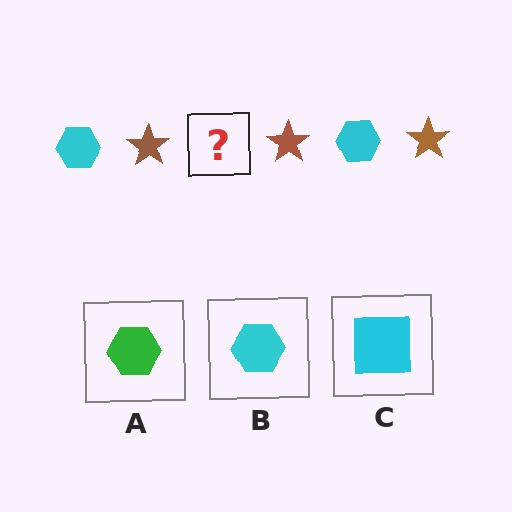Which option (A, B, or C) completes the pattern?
B.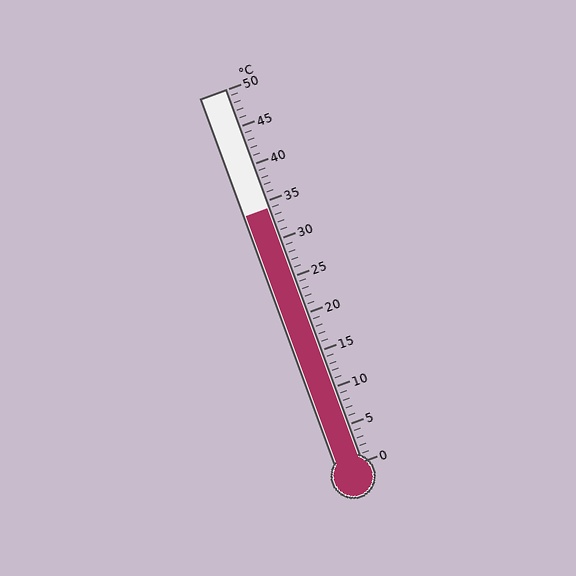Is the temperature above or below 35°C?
The temperature is below 35°C.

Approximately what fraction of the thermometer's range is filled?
The thermometer is filled to approximately 70% of its range.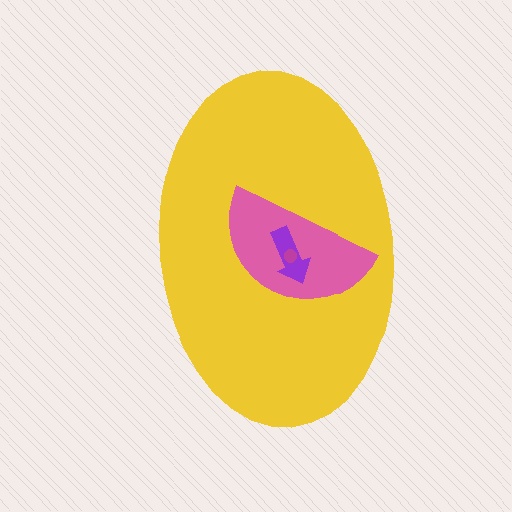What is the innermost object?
The magenta circle.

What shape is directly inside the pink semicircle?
The purple arrow.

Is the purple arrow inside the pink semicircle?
Yes.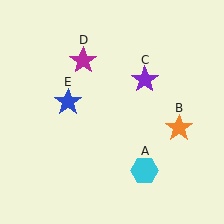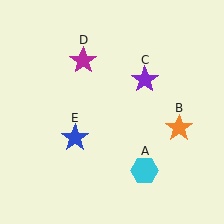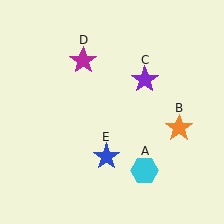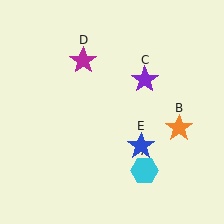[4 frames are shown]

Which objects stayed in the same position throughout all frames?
Cyan hexagon (object A) and orange star (object B) and purple star (object C) and magenta star (object D) remained stationary.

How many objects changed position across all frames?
1 object changed position: blue star (object E).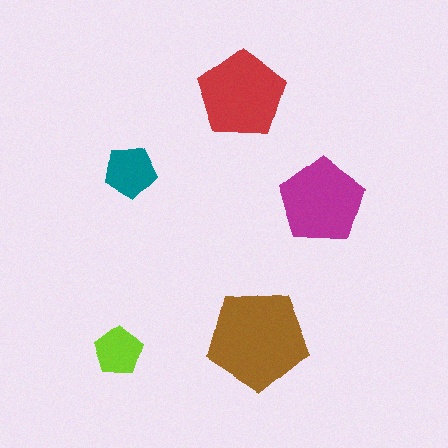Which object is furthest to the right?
The magenta pentagon is rightmost.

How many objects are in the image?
There are 5 objects in the image.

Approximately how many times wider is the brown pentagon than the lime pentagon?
About 2 times wider.